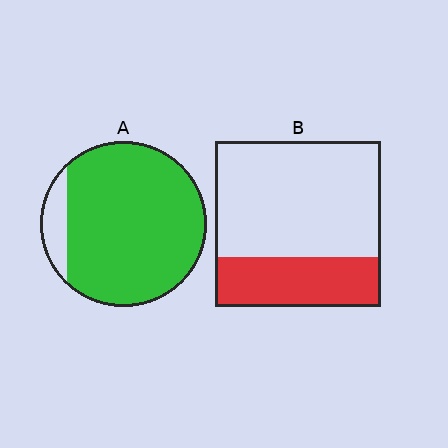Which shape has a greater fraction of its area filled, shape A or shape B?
Shape A.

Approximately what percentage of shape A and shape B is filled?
A is approximately 90% and B is approximately 30%.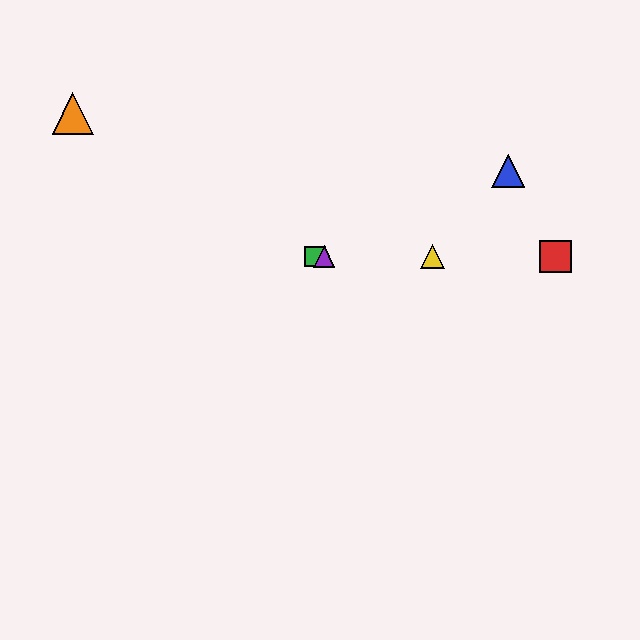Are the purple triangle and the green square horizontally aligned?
Yes, both are at y≈256.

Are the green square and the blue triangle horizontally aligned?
No, the green square is at y≈256 and the blue triangle is at y≈171.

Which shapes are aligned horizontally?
The red square, the green square, the yellow triangle, the purple triangle are aligned horizontally.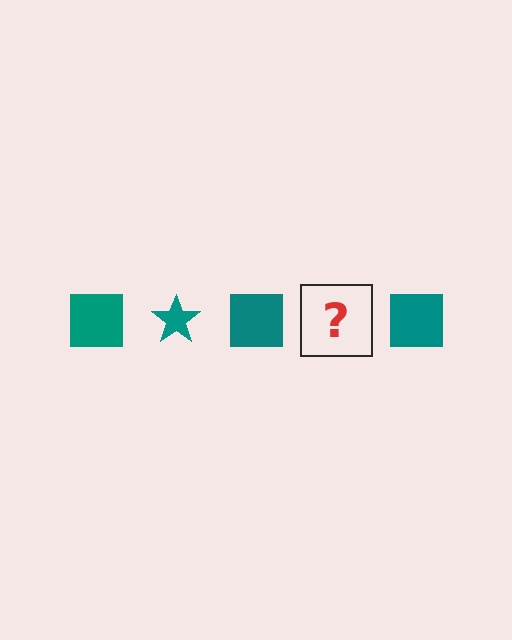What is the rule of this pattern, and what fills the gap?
The rule is that the pattern cycles through square, star shapes in teal. The gap should be filled with a teal star.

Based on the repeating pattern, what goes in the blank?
The blank should be a teal star.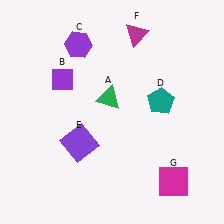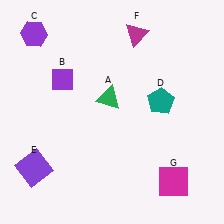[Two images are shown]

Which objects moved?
The objects that moved are: the purple hexagon (C), the purple square (E).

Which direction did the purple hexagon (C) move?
The purple hexagon (C) moved left.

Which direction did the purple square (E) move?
The purple square (E) moved left.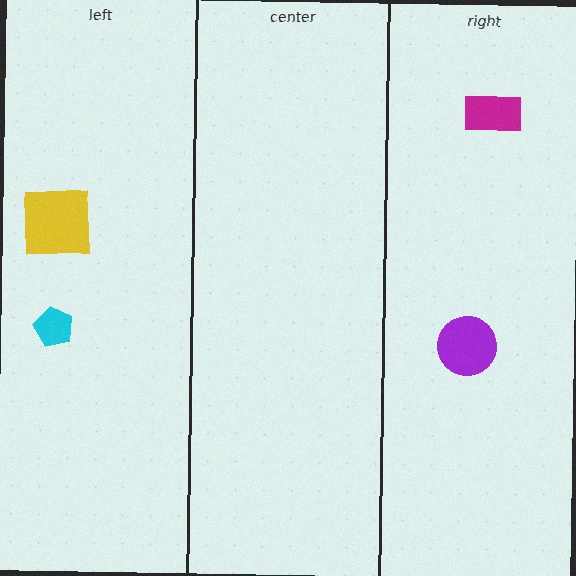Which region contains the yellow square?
The left region.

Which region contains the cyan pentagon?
The left region.